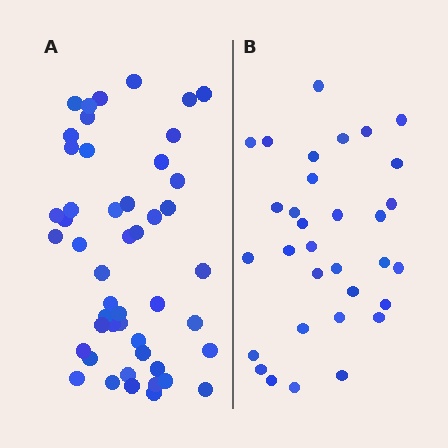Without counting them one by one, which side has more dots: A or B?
Region A (the left region) has more dots.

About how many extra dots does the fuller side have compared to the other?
Region A has approximately 15 more dots than region B.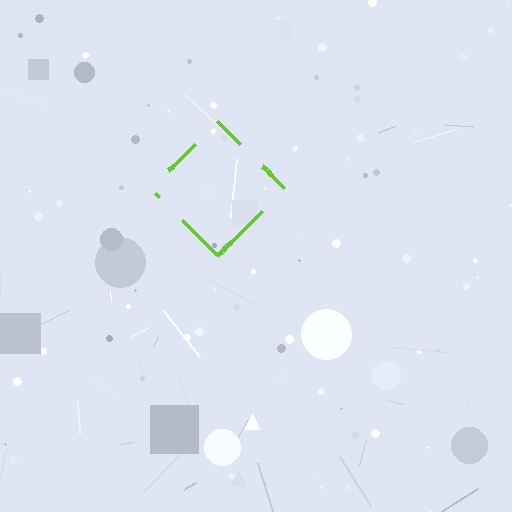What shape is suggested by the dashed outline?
The dashed outline suggests a diamond.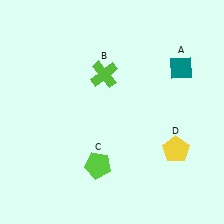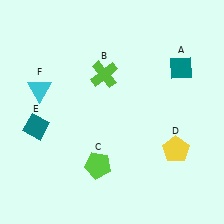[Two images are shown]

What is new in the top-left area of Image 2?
A cyan triangle (F) was added in the top-left area of Image 2.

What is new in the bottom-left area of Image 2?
A teal diamond (E) was added in the bottom-left area of Image 2.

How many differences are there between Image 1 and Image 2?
There are 2 differences between the two images.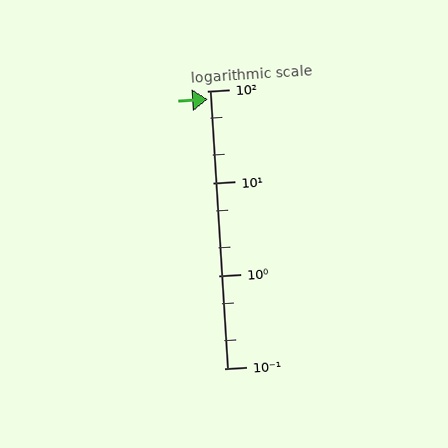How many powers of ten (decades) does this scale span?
The scale spans 3 decades, from 0.1 to 100.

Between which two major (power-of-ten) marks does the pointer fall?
The pointer is between 10 and 100.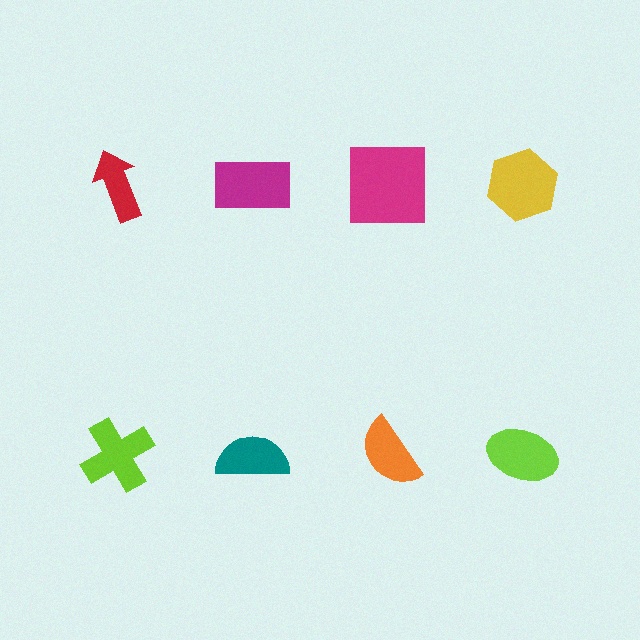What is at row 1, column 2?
A magenta rectangle.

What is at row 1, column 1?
A red arrow.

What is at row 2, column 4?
A lime ellipse.